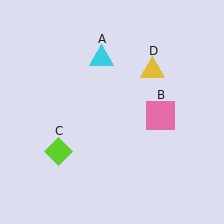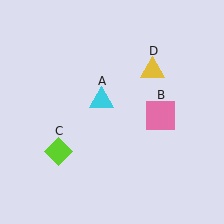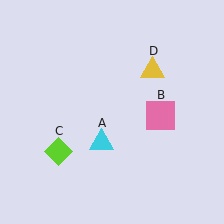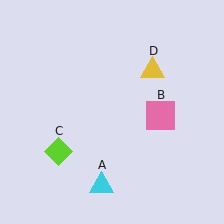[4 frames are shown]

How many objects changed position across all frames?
1 object changed position: cyan triangle (object A).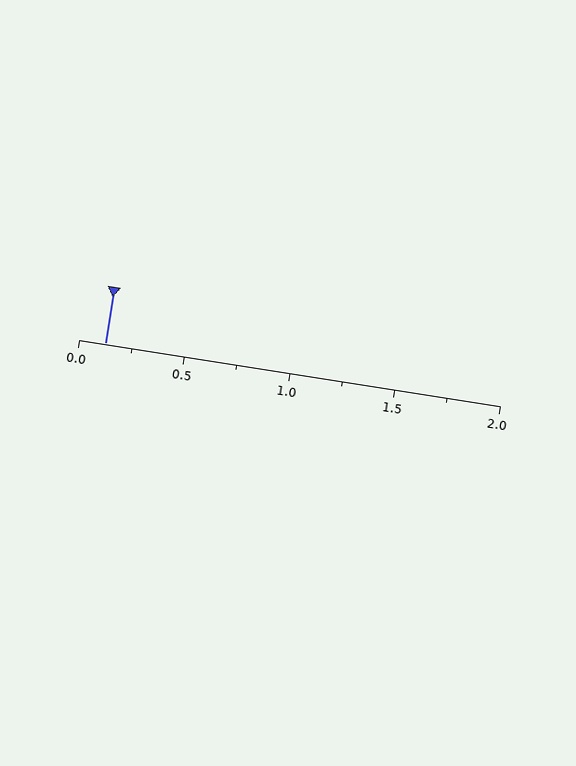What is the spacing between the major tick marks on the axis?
The major ticks are spaced 0.5 apart.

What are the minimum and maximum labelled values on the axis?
The axis runs from 0.0 to 2.0.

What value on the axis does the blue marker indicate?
The marker indicates approximately 0.12.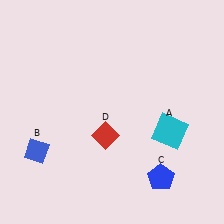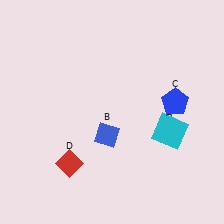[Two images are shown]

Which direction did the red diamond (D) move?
The red diamond (D) moved left.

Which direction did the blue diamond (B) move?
The blue diamond (B) moved right.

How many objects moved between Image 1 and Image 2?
3 objects moved between the two images.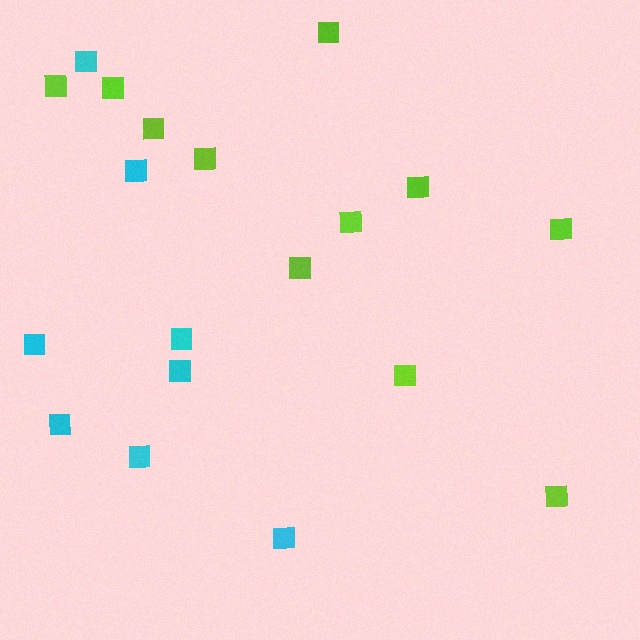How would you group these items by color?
There are 2 groups: one group of cyan squares (8) and one group of lime squares (11).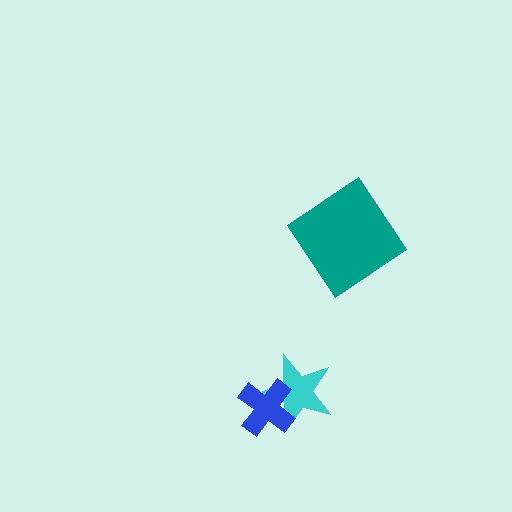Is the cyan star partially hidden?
Yes, it is partially covered by another shape.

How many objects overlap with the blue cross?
1 object overlaps with the blue cross.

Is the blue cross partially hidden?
No, no other shape covers it.